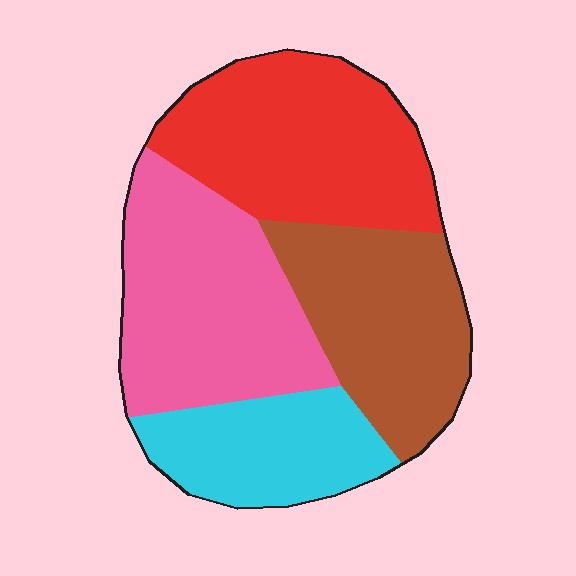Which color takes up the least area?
Cyan, at roughly 15%.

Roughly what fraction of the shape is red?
Red covers roughly 30% of the shape.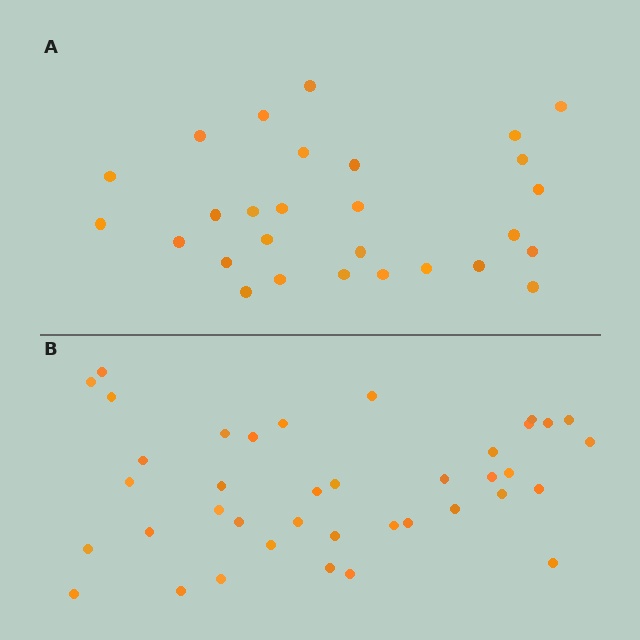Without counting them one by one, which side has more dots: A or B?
Region B (the bottom region) has more dots.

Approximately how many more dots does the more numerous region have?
Region B has roughly 12 or so more dots than region A.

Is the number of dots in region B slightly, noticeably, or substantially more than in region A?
Region B has noticeably more, but not dramatically so. The ratio is roughly 1.4 to 1.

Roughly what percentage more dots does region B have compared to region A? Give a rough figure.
About 40% more.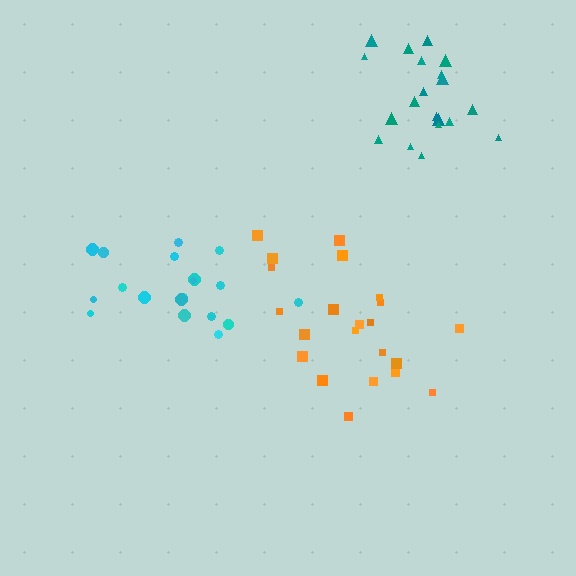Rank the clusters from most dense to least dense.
teal, cyan, orange.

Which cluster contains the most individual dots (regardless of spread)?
Orange (22).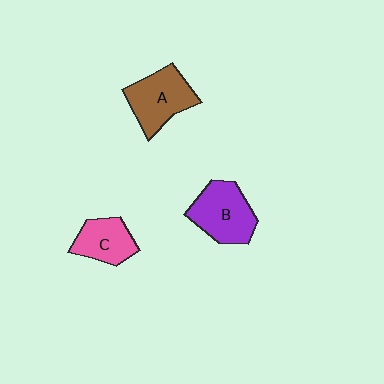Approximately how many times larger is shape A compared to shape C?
Approximately 1.3 times.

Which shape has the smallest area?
Shape C (pink).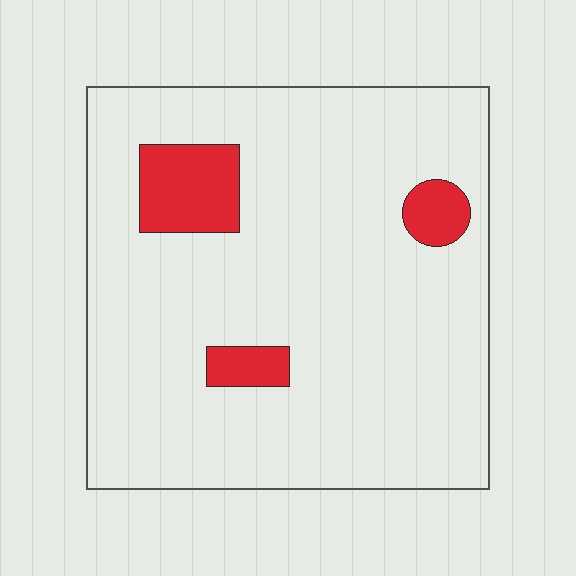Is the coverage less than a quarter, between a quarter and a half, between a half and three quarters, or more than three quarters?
Less than a quarter.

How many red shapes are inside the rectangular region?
3.